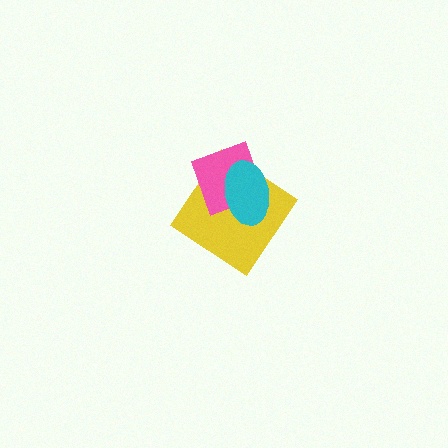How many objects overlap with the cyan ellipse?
2 objects overlap with the cyan ellipse.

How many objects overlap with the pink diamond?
2 objects overlap with the pink diamond.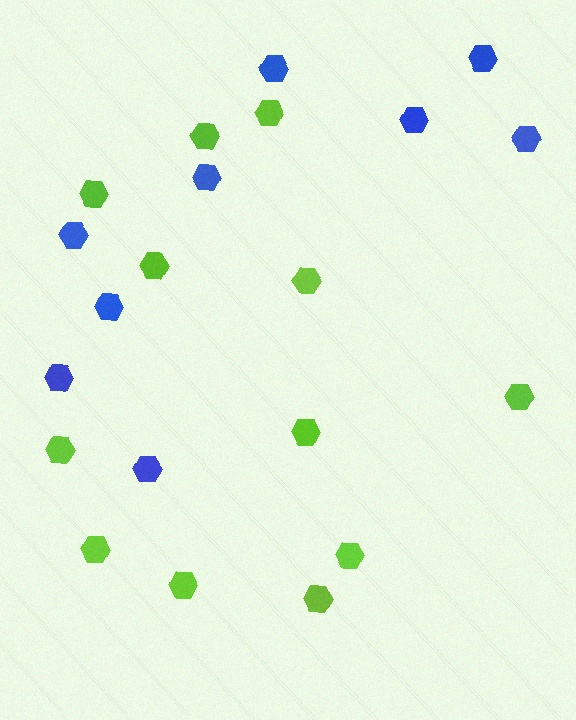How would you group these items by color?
There are 2 groups: one group of lime hexagons (12) and one group of blue hexagons (9).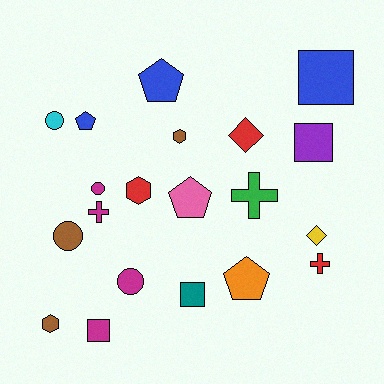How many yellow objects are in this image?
There is 1 yellow object.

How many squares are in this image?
There are 4 squares.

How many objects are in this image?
There are 20 objects.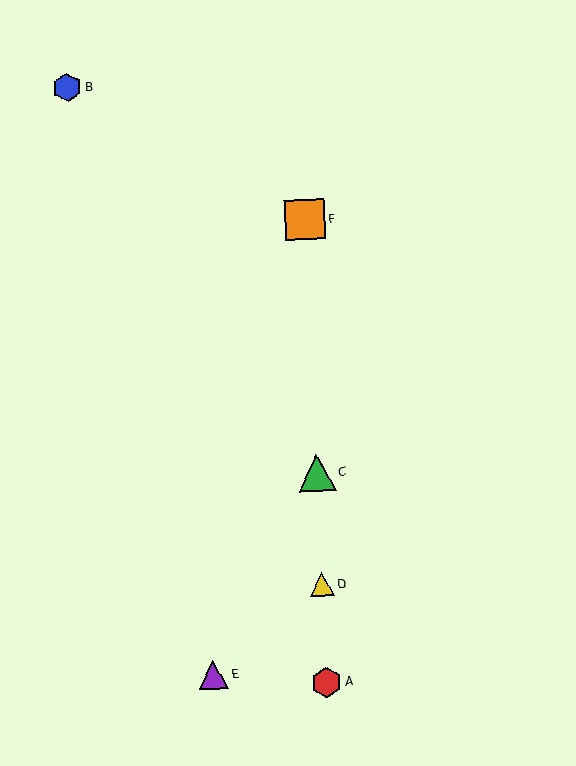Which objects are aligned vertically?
Objects A, C, D, F are aligned vertically.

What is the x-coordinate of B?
Object B is at x≈67.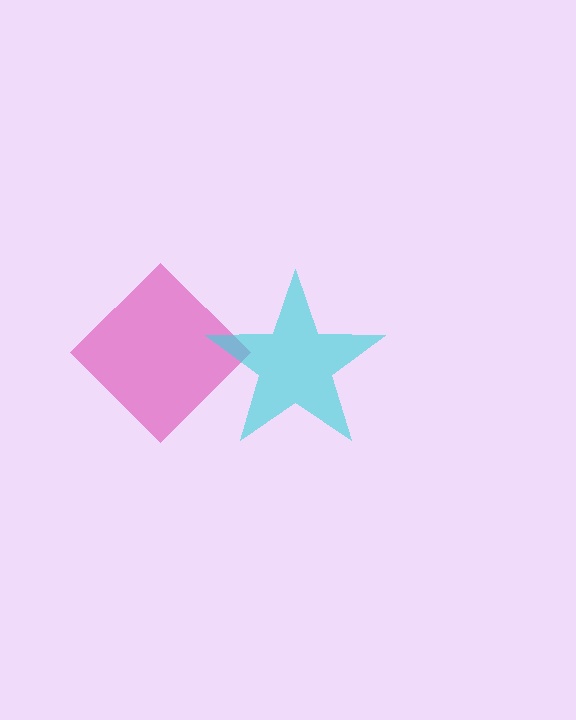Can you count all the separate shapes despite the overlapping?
Yes, there are 2 separate shapes.